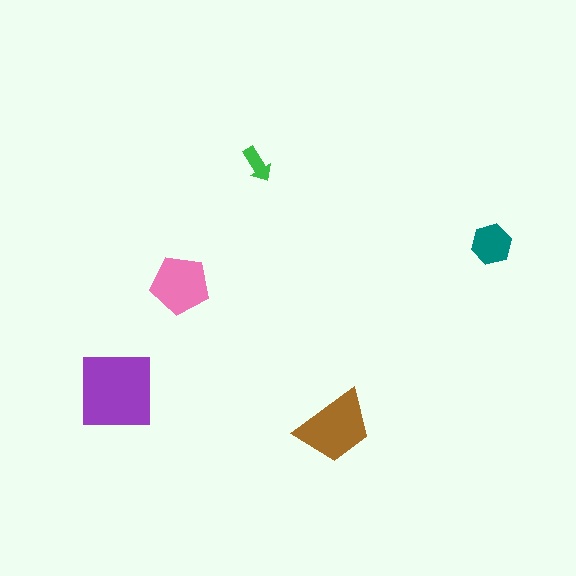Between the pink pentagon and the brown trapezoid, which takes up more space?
The brown trapezoid.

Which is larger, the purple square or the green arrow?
The purple square.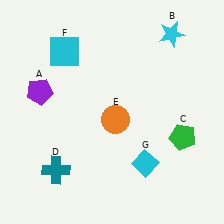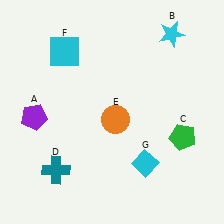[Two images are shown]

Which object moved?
The purple pentagon (A) moved down.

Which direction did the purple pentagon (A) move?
The purple pentagon (A) moved down.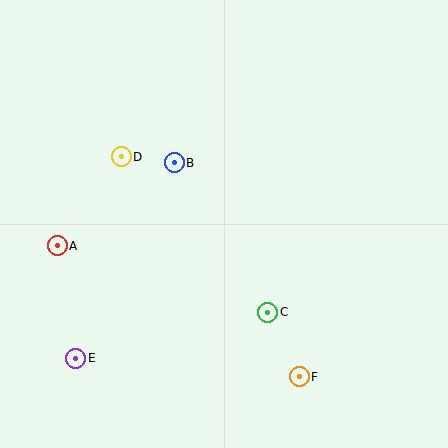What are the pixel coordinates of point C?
Point C is at (268, 312).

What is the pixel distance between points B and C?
The distance between B and C is 176 pixels.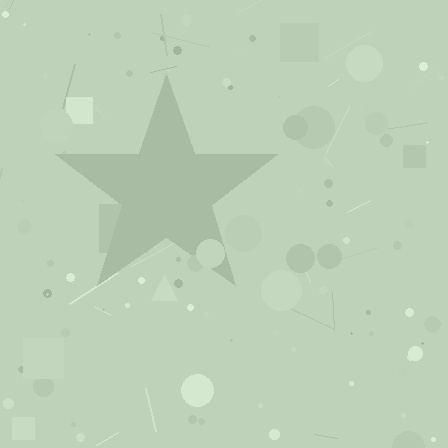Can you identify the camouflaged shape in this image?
The camouflaged shape is a star.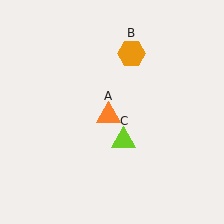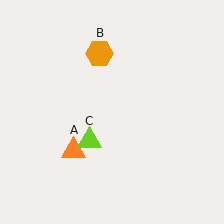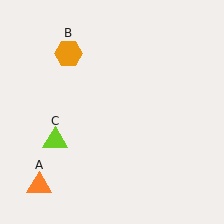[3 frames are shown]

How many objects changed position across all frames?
3 objects changed position: orange triangle (object A), orange hexagon (object B), lime triangle (object C).